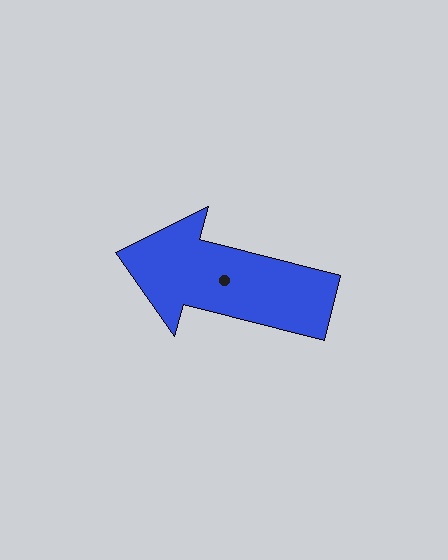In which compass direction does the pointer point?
West.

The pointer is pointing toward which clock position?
Roughly 9 o'clock.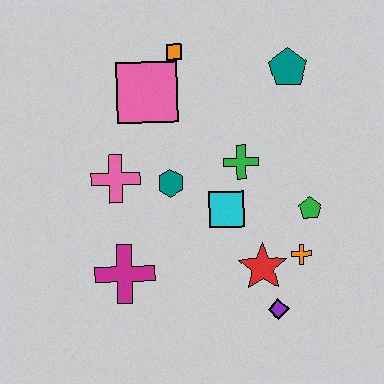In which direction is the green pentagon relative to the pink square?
The green pentagon is to the right of the pink square.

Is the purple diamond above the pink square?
No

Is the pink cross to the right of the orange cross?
No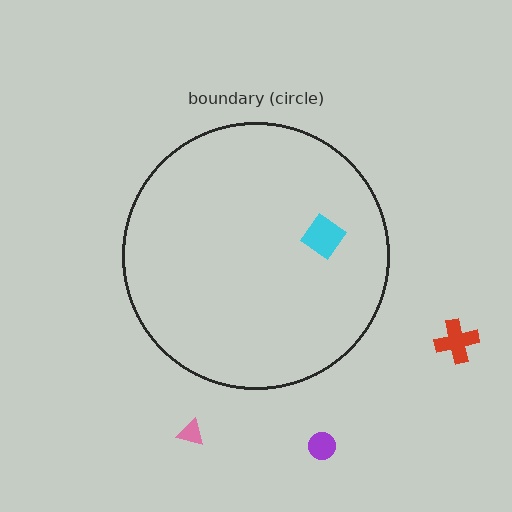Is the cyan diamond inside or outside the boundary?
Inside.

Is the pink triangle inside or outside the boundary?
Outside.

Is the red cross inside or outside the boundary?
Outside.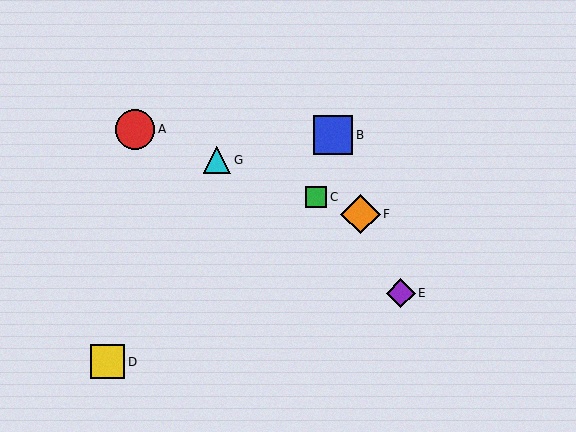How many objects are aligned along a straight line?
4 objects (A, C, F, G) are aligned along a straight line.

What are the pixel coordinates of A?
Object A is at (135, 129).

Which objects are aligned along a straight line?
Objects A, C, F, G are aligned along a straight line.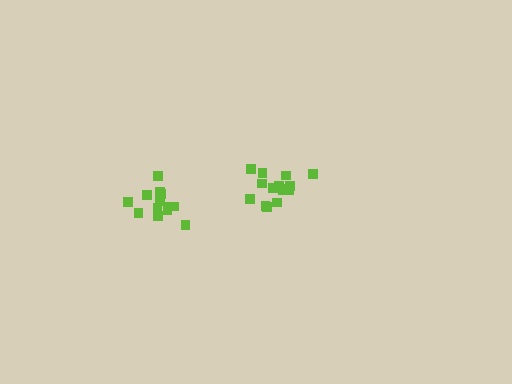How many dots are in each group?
Group 1: 13 dots, Group 2: 15 dots (28 total).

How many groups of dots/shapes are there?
There are 2 groups.